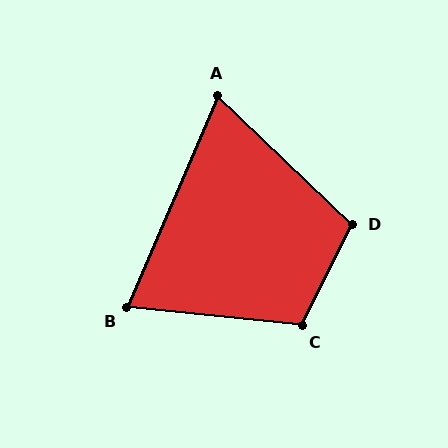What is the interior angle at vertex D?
Approximately 107 degrees (obtuse).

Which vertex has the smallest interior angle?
A, at approximately 69 degrees.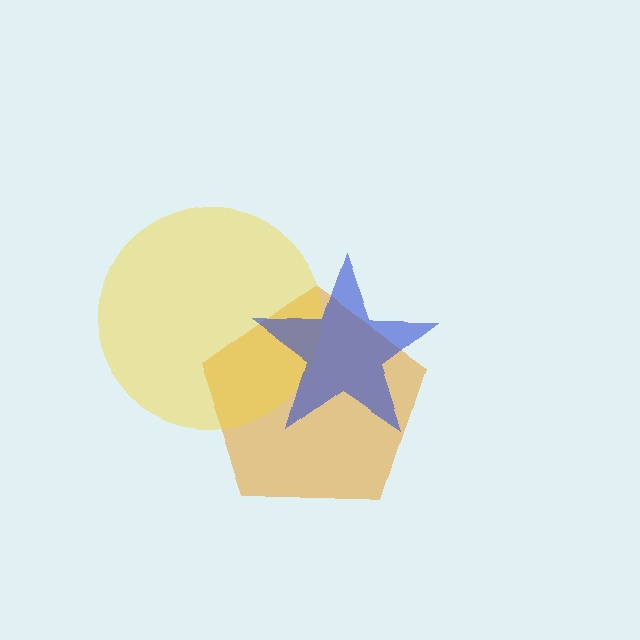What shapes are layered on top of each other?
The layered shapes are: an orange pentagon, a yellow circle, a blue star.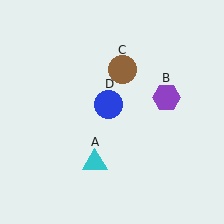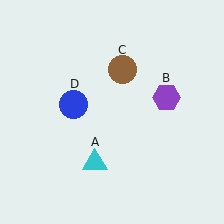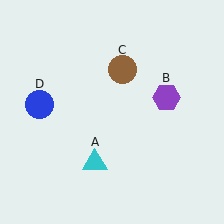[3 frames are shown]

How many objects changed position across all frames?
1 object changed position: blue circle (object D).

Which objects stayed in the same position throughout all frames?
Cyan triangle (object A) and purple hexagon (object B) and brown circle (object C) remained stationary.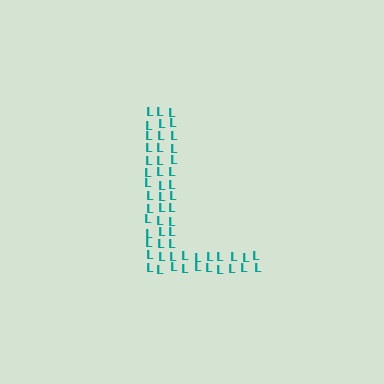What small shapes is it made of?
It is made of small letter L's.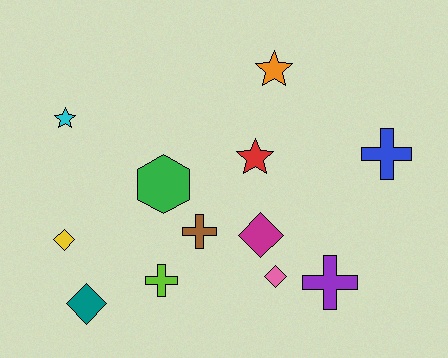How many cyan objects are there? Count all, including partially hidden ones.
There is 1 cyan object.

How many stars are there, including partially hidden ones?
There are 3 stars.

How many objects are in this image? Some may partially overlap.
There are 12 objects.